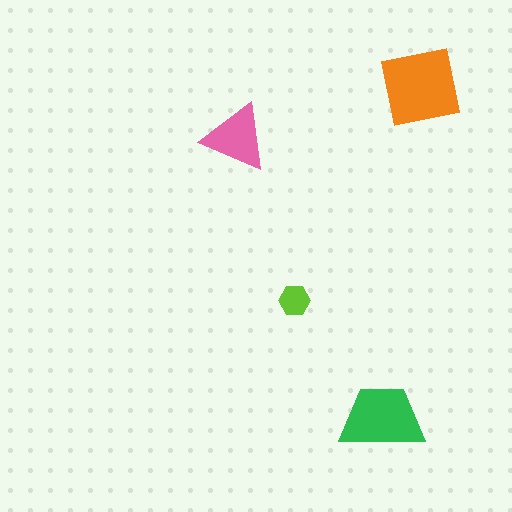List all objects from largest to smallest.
The orange square, the green trapezoid, the pink triangle, the lime hexagon.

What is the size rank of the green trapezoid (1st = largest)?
2nd.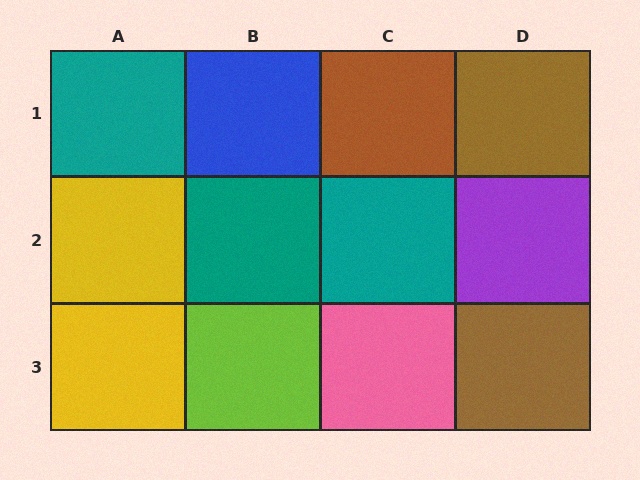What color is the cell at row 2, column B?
Teal.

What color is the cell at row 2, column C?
Teal.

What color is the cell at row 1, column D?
Brown.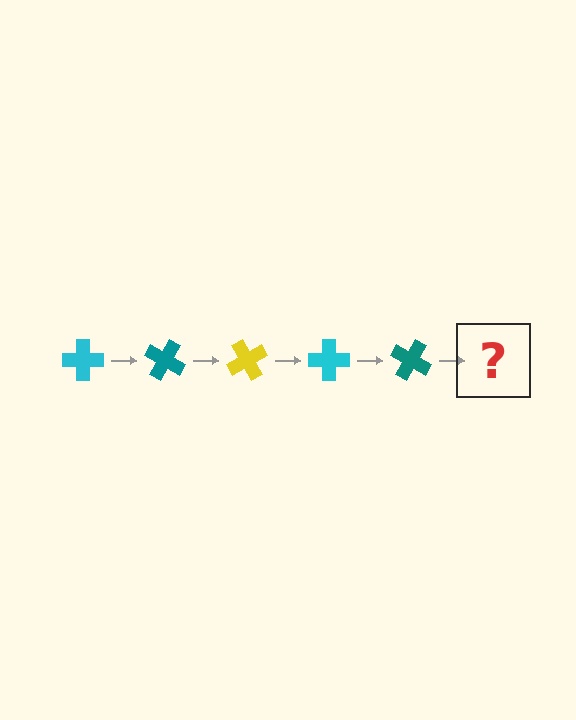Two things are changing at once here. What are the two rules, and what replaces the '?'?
The two rules are that it rotates 30 degrees each step and the color cycles through cyan, teal, and yellow. The '?' should be a yellow cross, rotated 150 degrees from the start.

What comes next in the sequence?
The next element should be a yellow cross, rotated 150 degrees from the start.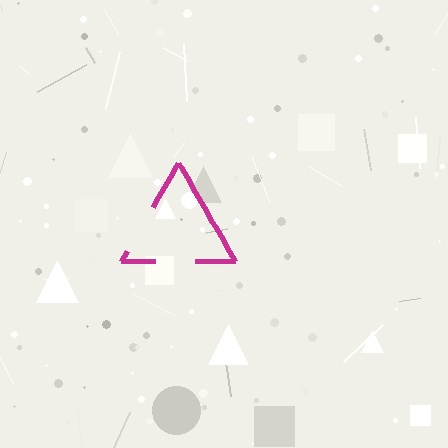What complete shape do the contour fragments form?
The contour fragments form a triangle.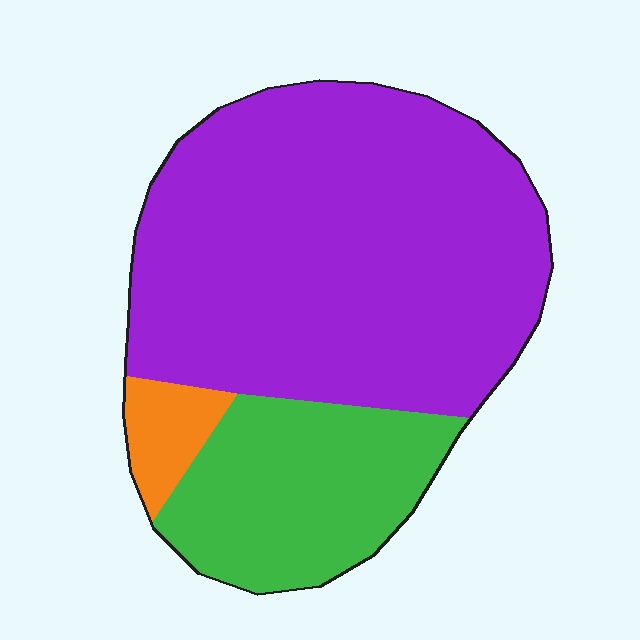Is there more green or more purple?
Purple.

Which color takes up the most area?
Purple, at roughly 70%.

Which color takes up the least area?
Orange, at roughly 5%.